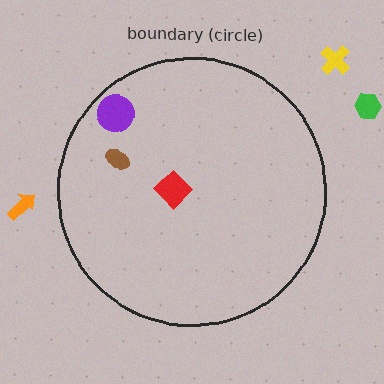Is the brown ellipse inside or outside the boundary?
Inside.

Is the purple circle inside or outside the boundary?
Inside.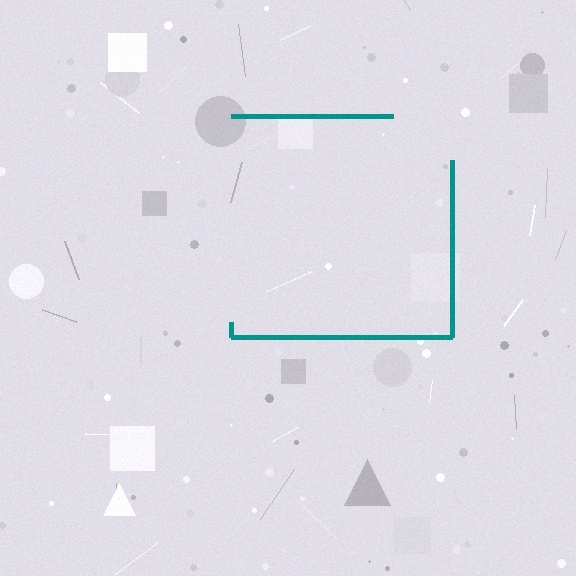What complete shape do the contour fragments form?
The contour fragments form a square.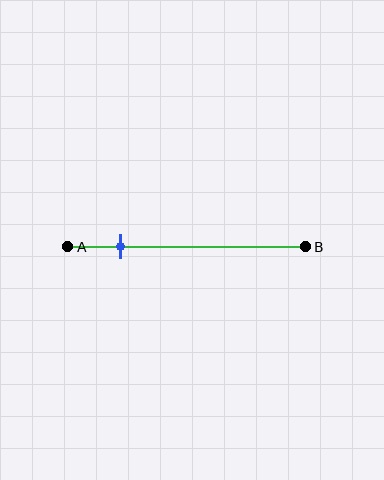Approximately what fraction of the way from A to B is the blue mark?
The blue mark is approximately 20% of the way from A to B.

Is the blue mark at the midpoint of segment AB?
No, the mark is at about 20% from A, not at the 50% midpoint.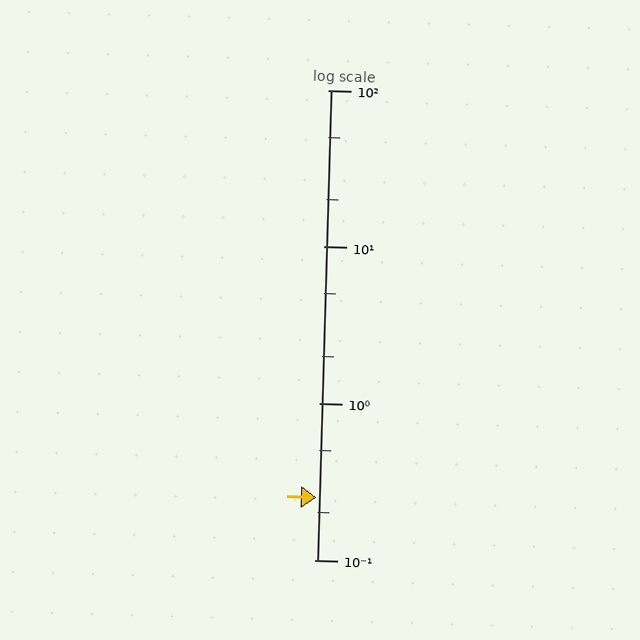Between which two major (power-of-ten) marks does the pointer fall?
The pointer is between 0.1 and 1.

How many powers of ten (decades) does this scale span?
The scale spans 3 decades, from 0.1 to 100.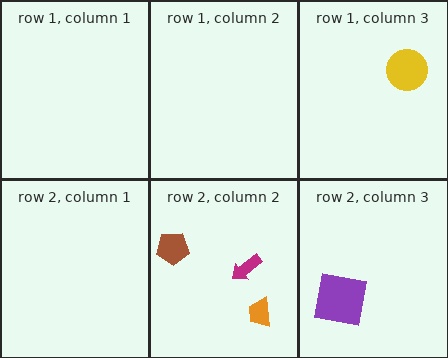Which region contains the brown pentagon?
The row 2, column 2 region.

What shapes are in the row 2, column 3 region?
The purple square.